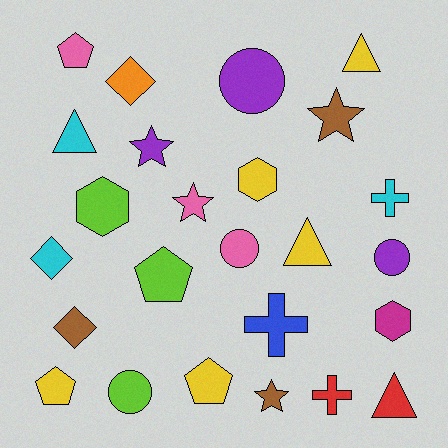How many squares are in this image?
There are no squares.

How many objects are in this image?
There are 25 objects.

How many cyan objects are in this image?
There are 3 cyan objects.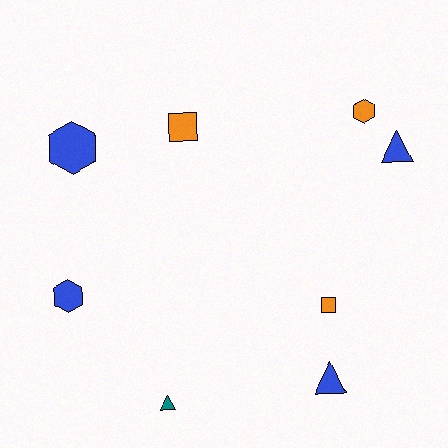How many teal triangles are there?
There is 1 teal triangle.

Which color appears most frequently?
Blue, with 4 objects.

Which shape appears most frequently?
Triangle, with 3 objects.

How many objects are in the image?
There are 8 objects.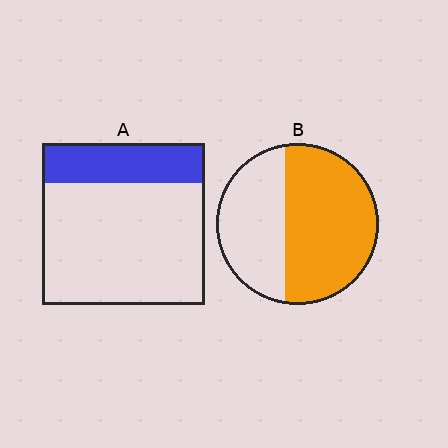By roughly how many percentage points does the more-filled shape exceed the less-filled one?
By roughly 35 percentage points (B over A).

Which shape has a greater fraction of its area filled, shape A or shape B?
Shape B.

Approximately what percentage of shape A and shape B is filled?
A is approximately 25% and B is approximately 60%.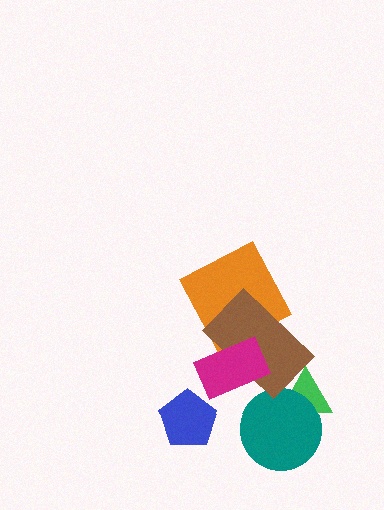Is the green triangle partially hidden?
Yes, it is partially covered by another shape.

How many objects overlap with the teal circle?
1 object overlaps with the teal circle.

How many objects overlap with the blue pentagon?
0 objects overlap with the blue pentagon.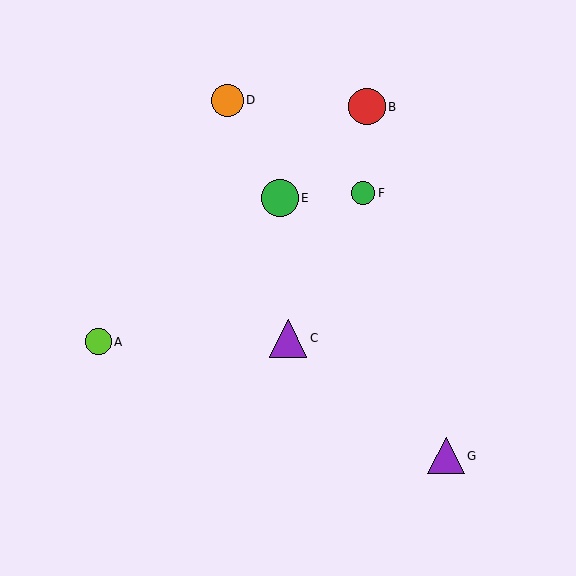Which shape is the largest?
The purple triangle (labeled C) is the largest.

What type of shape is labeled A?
Shape A is a lime circle.